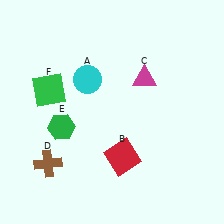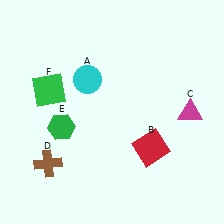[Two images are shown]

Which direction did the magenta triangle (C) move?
The magenta triangle (C) moved right.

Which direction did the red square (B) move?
The red square (B) moved right.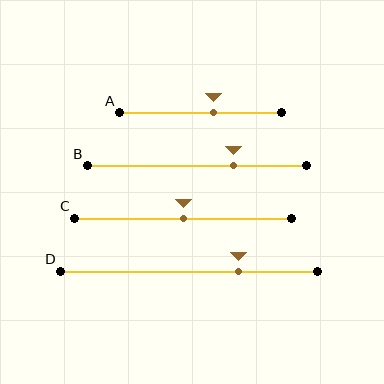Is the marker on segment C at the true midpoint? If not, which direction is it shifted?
Yes, the marker on segment C is at the true midpoint.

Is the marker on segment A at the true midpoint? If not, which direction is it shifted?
No, the marker on segment A is shifted to the right by about 8% of the segment length.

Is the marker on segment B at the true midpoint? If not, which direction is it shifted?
No, the marker on segment B is shifted to the right by about 17% of the segment length.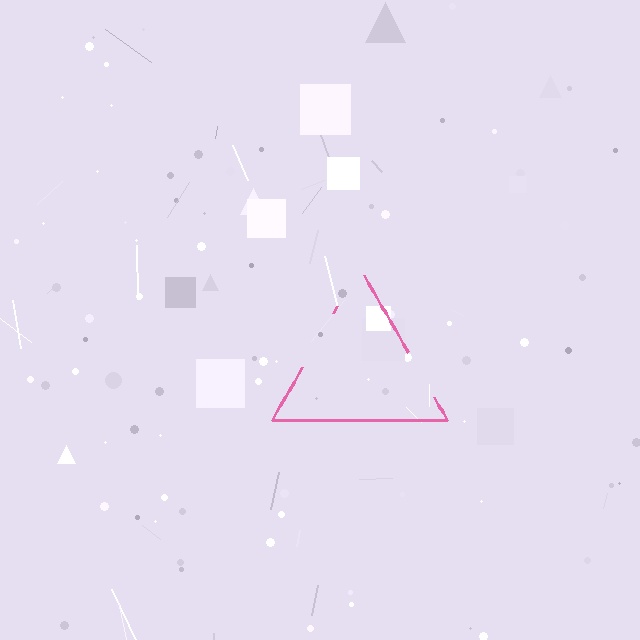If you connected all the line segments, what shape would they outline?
They would outline a triangle.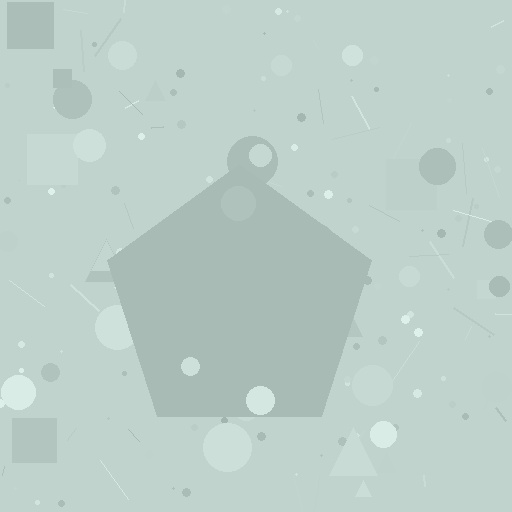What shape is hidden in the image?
A pentagon is hidden in the image.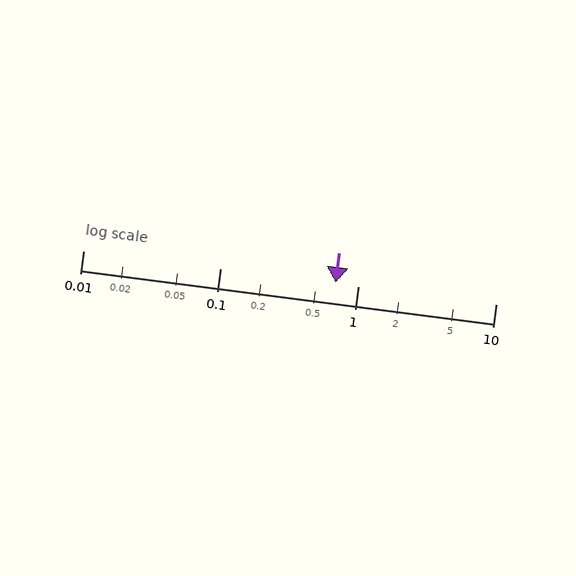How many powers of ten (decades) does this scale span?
The scale spans 3 decades, from 0.01 to 10.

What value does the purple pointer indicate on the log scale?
The pointer indicates approximately 0.68.